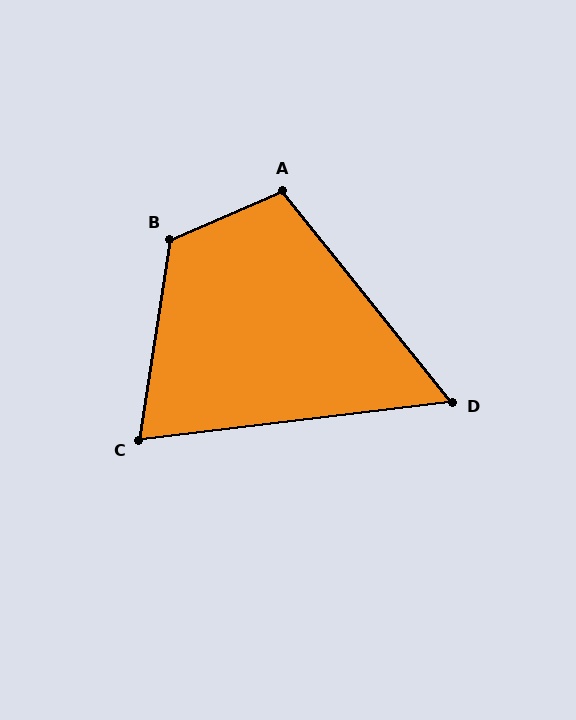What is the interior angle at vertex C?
Approximately 74 degrees (acute).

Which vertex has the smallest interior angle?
D, at approximately 58 degrees.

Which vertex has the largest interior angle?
B, at approximately 122 degrees.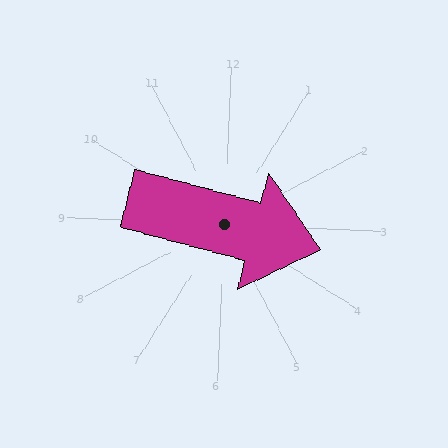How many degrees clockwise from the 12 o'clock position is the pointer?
Approximately 102 degrees.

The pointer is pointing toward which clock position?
Roughly 3 o'clock.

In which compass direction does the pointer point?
East.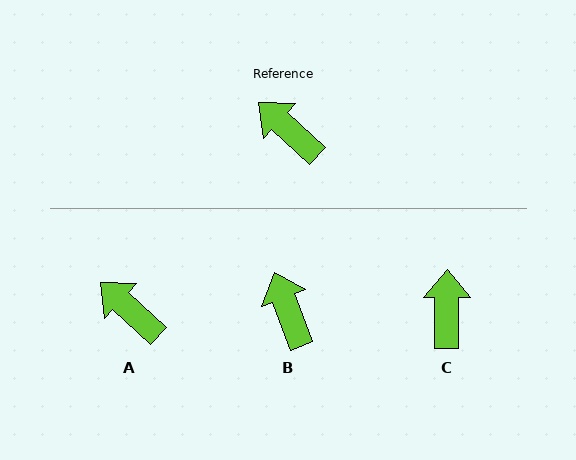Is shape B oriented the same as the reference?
No, it is off by about 27 degrees.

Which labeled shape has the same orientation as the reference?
A.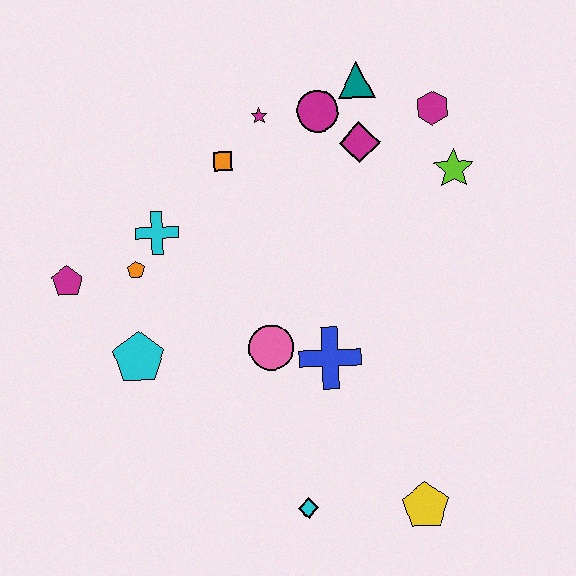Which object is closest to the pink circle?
The blue cross is closest to the pink circle.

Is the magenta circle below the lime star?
No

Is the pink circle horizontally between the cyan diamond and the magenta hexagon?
No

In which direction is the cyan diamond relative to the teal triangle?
The cyan diamond is below the teal triangle.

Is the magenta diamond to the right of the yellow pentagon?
No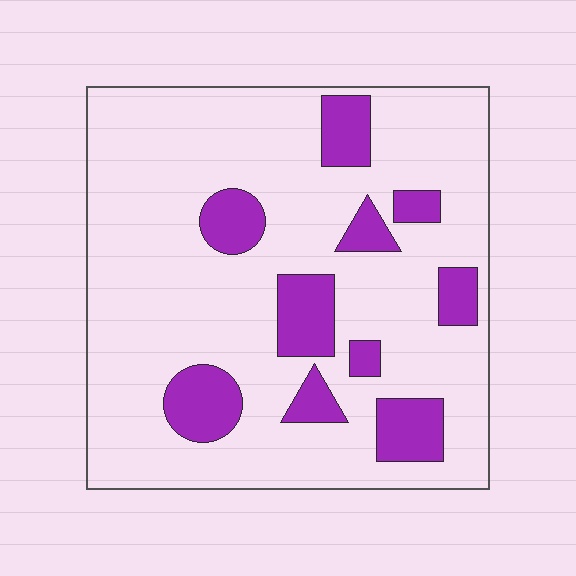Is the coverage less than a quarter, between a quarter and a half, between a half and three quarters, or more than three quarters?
Less than a quarter.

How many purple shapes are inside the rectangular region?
10.